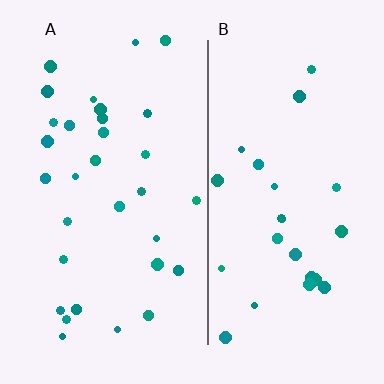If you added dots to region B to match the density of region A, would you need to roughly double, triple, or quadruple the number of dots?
Approximately double.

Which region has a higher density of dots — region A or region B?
A (the left).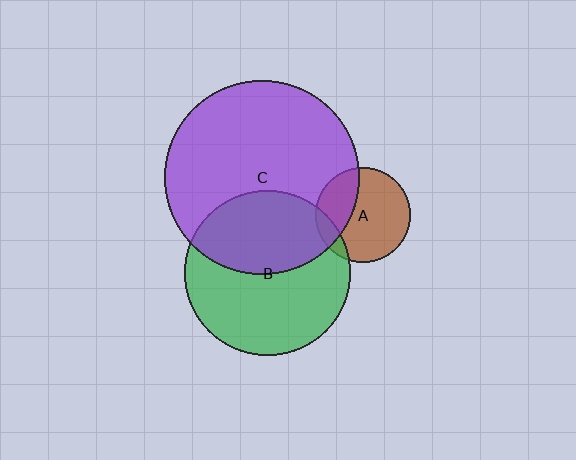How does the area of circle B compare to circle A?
Approximately 3.0 times.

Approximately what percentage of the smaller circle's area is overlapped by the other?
Approximately 40%.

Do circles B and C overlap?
Yes.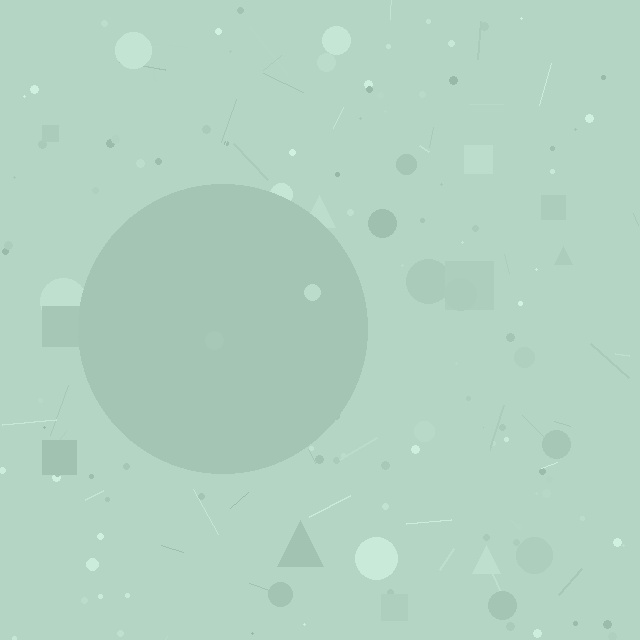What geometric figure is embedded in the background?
A circle is embedded in the background.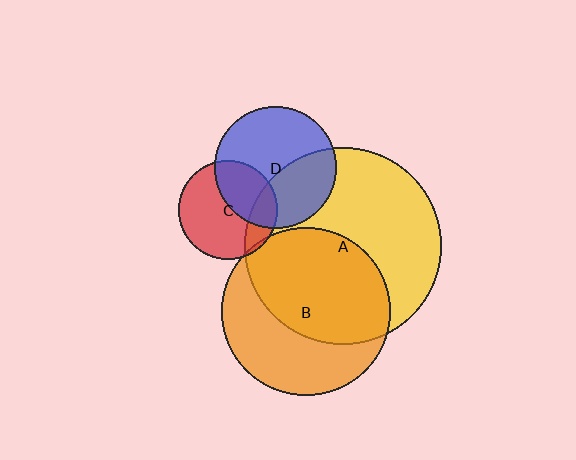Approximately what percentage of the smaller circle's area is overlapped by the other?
Approximately 5%.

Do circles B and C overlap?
Yes.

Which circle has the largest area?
Circle A (yellow).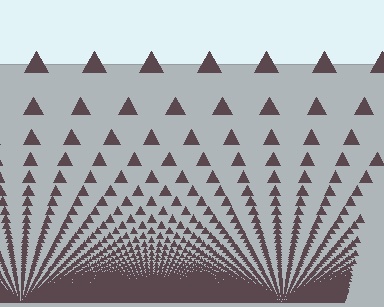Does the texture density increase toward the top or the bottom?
Density increases toward the bottom.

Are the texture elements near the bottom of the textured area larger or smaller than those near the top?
Smaller. The gradient is inverted — elements near the bottom are smaller and denser.